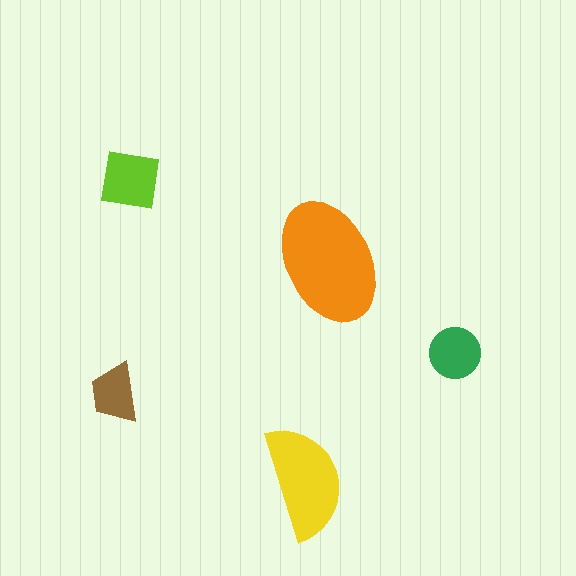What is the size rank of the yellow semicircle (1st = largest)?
2nd.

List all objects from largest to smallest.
The orange ellipse, the yellow semicircle, the lime square, the green circle, the brown trapezoid.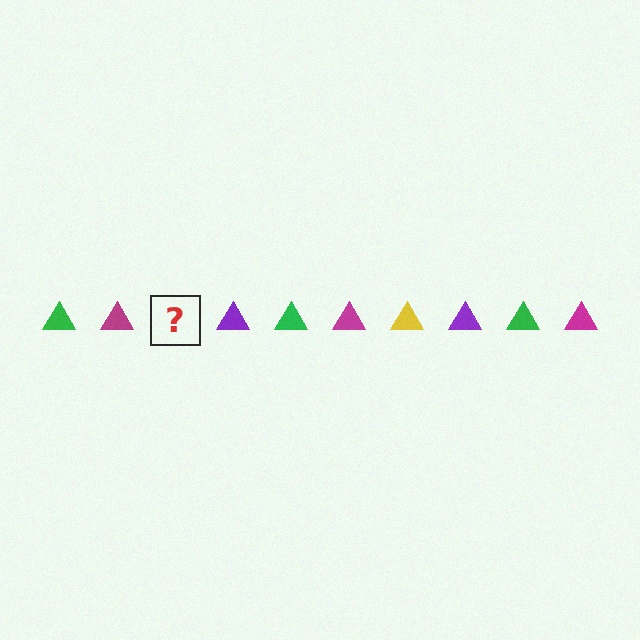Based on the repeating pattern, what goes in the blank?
The blank should be a yellow triangle.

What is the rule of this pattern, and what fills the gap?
The rule is that the pattern cycles through green, magenta, yellow, purple triangles. The gap should be filled with a yellow triangle.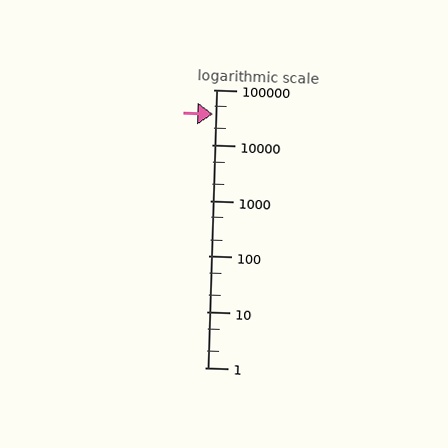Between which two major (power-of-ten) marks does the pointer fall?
The pointer is between 10000 and 100000.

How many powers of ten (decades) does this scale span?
The scale spans 5 decades, from 1 to 100000.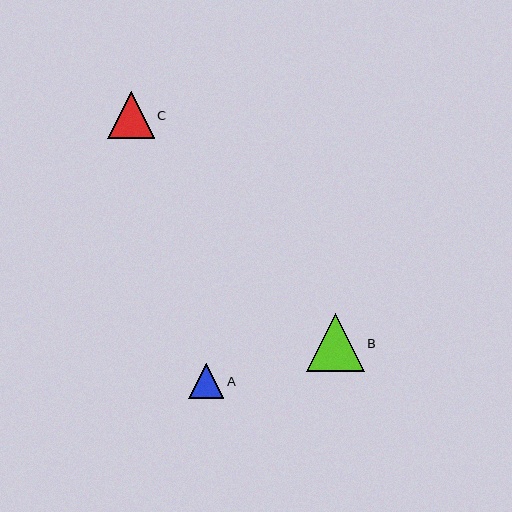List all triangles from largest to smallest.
From largest to smallest: B, C, A.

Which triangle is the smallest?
Triangle A is the smallest with a size of approximately 35 pixels.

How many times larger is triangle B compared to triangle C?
Triangle B is approximately 1.2 times the size of triangle C.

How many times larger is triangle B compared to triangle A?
Triangle B is approximately 1.7 times the size of triangle A.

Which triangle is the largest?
Triangle B is the largest with a size of approximately 58 pixels.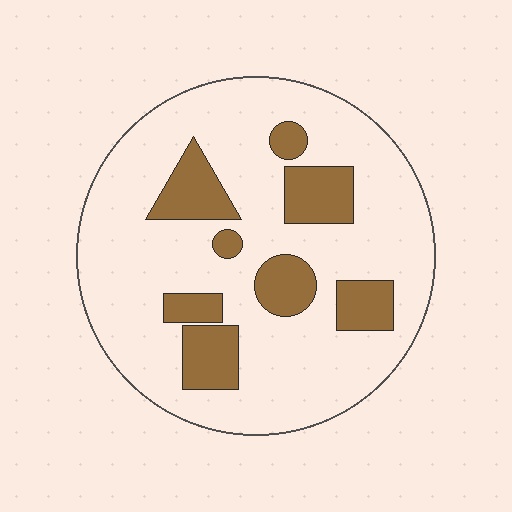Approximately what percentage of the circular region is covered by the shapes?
Approximately 20%.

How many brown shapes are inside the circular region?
8.